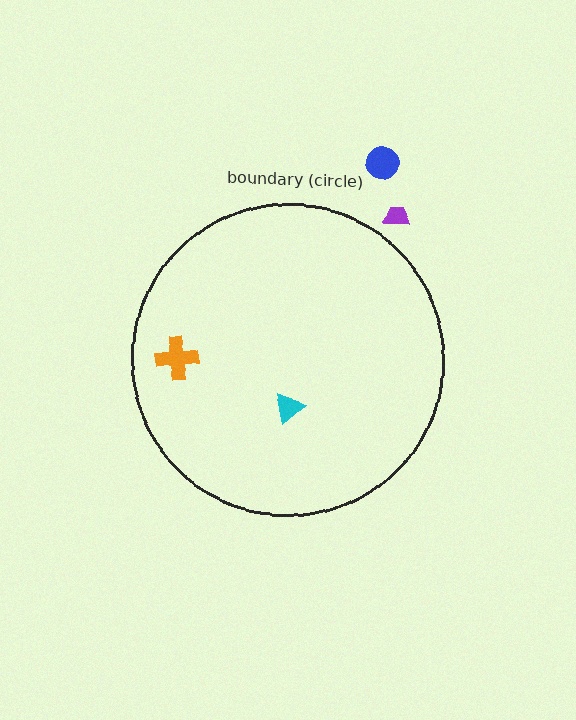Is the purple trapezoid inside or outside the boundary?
Outside.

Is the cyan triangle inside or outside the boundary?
Inside.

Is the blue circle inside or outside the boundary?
Outside.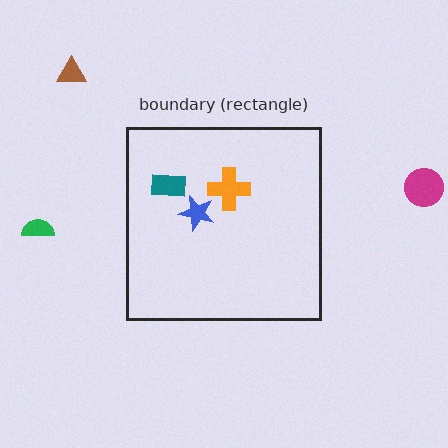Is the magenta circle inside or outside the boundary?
Outside.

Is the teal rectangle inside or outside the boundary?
Inside.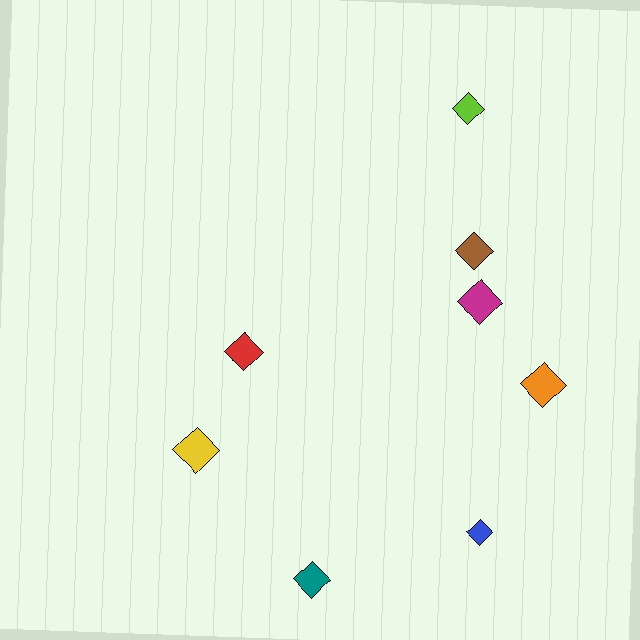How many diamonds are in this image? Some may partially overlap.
There are 8 diamonds.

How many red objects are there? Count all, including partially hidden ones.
There is 1 red object.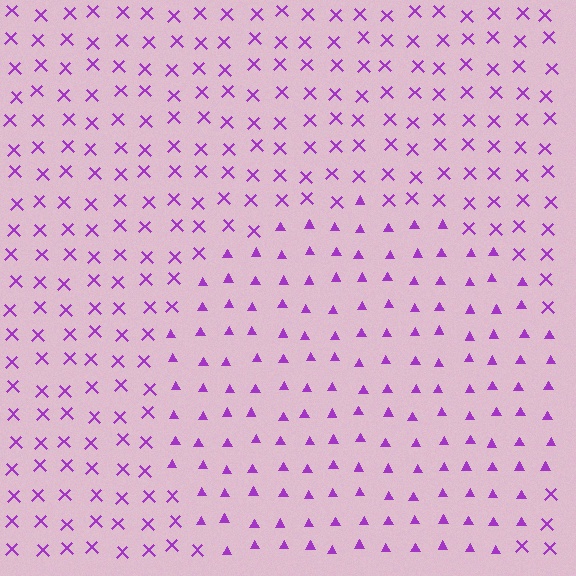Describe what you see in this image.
The image is filled with small purple elements arranged in a uniform grid. A circle-shaped region contains triangles, while the surrounding area contains X marks. The boundary is defined purely by the change in element shape.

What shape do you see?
I see a circle.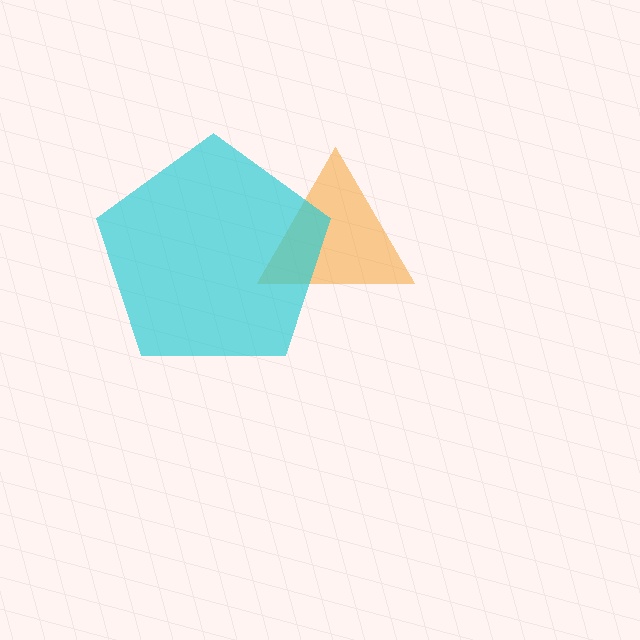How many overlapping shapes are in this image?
There are 2 overlapping shapes in the image.